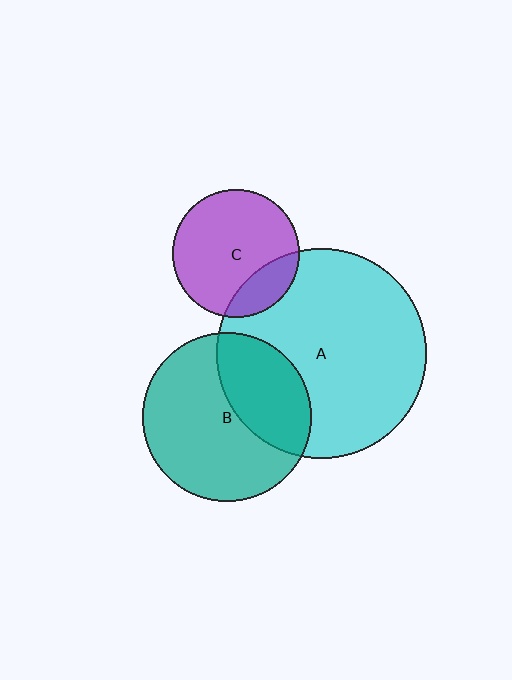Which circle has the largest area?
Circle A (cyan).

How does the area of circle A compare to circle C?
Approximately 2.7 times.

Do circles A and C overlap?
Yes.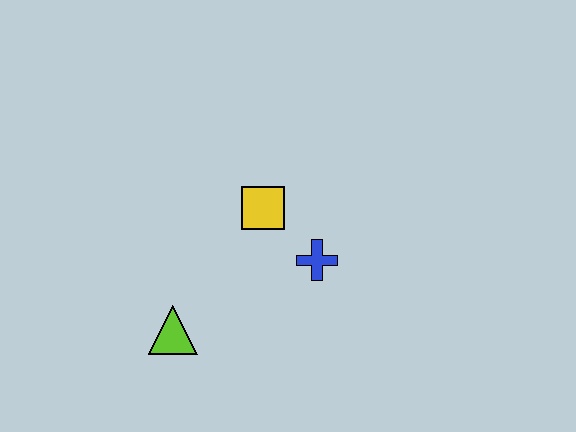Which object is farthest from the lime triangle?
The blue cross is farthest from the lime triangle.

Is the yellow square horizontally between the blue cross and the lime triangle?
Yes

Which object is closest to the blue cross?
The yellow square is closest to the blue cross.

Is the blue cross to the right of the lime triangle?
Yes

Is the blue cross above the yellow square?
No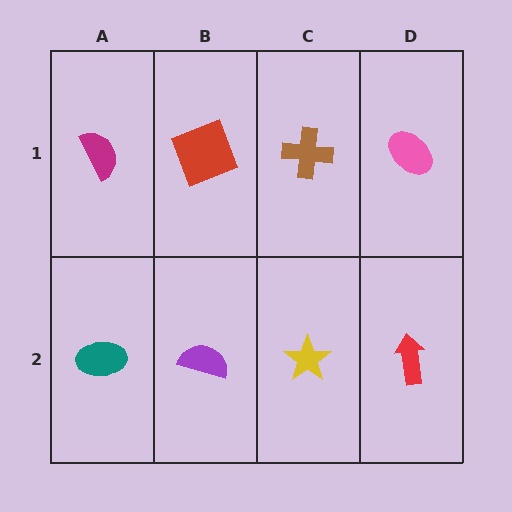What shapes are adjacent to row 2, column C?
A brown cross (row 1, column C), a purple semicircle (row 2, column B), a red arrow (row 2, column D).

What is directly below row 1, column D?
A red arrow.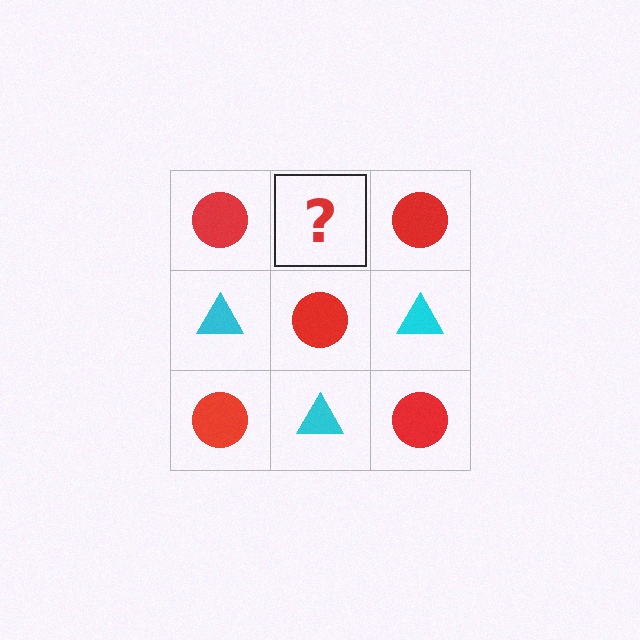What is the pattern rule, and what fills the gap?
The rule is that it alternates red circle and cyan triangle in a checkerboard pattern. The gap should be filled with a cyan triangle.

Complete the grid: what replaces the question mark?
The question mark should be replaced with a cyan triangle.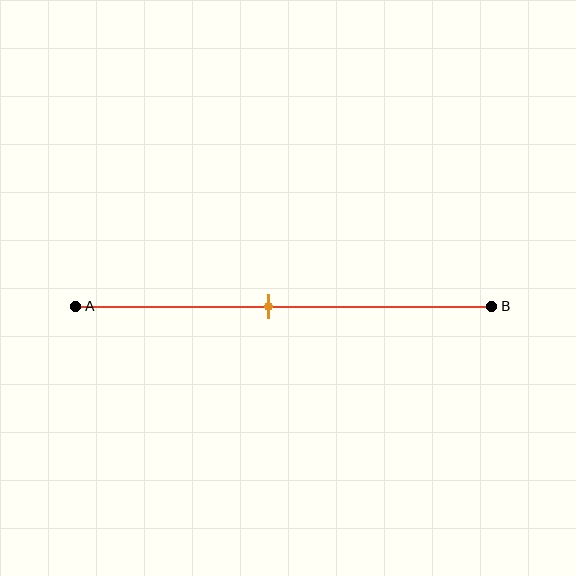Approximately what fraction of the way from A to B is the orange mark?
The orange mark is approximately 45% of the way from A to B.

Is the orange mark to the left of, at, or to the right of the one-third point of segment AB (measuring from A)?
The orange mark is to the right of the one-third point of segment AB.